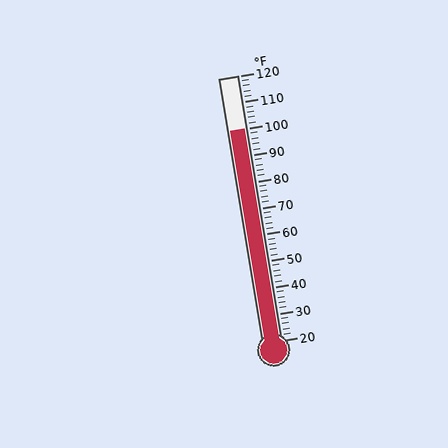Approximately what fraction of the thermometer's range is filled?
The thermometer is filled to approximately 80% of its range.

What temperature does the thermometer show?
The thermometer shows approximately 100°F.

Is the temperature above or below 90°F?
The temperature is above 90°F.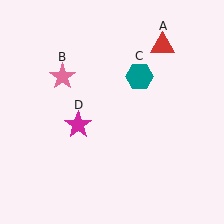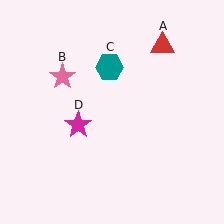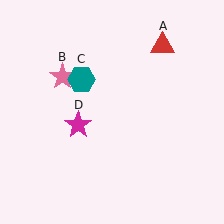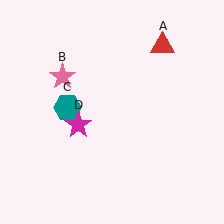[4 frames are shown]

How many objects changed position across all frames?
1 object changed position: teal hexagon (object C).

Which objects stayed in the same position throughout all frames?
Red triangle (object A) and pink star (object B) and magenta star (object D) remained stationary.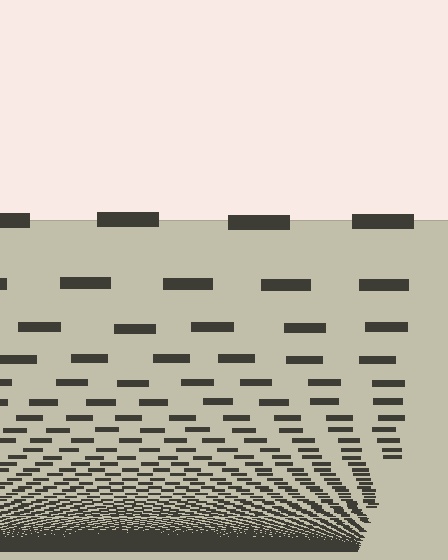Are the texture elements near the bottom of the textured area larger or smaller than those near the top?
Smaller. The gradient is inverted — elements near the bottom are smaller and denser.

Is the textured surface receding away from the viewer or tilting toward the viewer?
The surface appears to tilt toward the viewer. Texture elements get larger and sparser toward the top.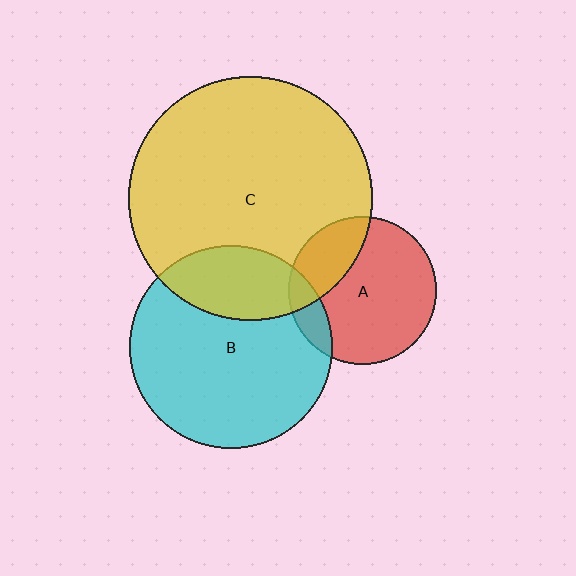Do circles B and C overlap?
Yes.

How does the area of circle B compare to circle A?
Approximately 1.9 times.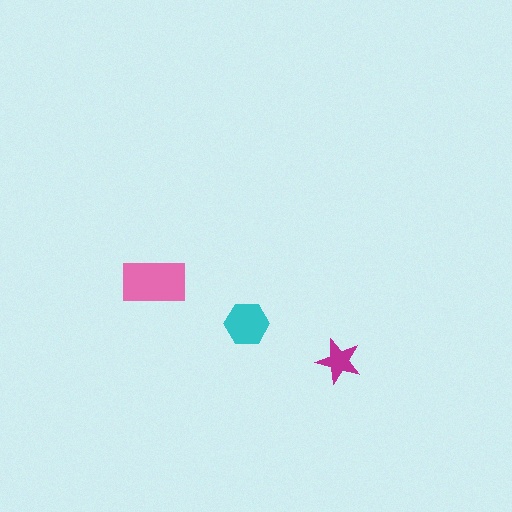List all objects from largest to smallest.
The pink rectangle, the cyan hexagon, the magenta star.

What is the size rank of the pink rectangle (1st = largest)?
1st.